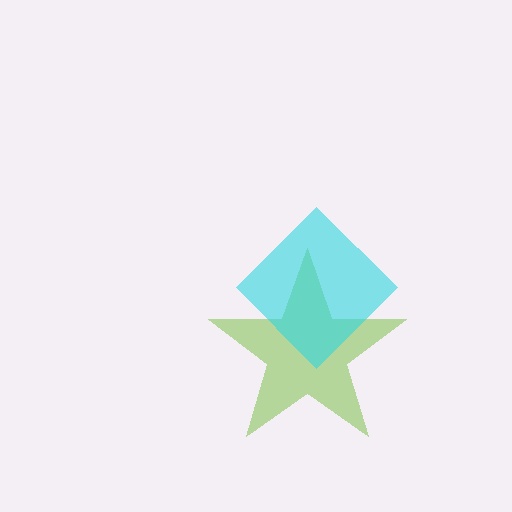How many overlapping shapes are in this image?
There are 2 overlapping shapes in the image.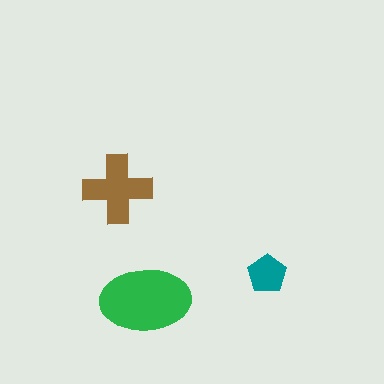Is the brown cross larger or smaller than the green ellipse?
Smaller.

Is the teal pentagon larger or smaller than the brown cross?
Smaller.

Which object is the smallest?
The teal pentagon.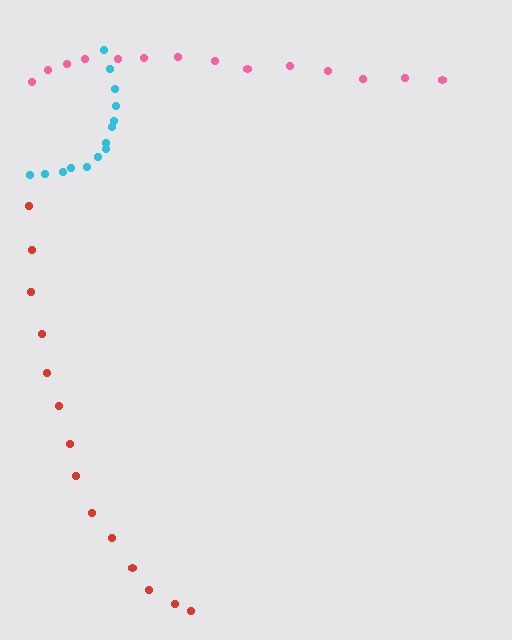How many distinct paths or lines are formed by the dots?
There are 3 distinct paths.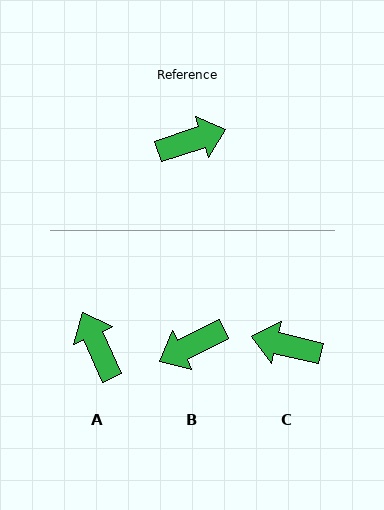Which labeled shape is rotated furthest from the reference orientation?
B, about 172 degrees away.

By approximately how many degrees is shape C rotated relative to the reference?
Approximately 149 degrees counter-clockwise.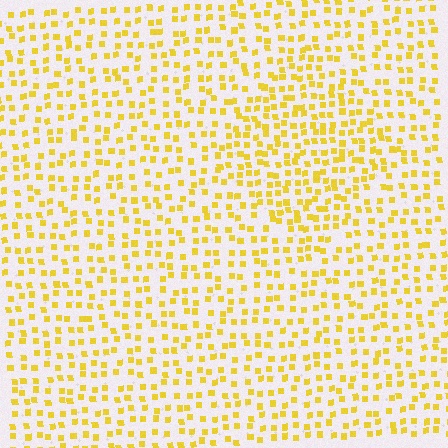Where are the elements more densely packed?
The elements are more densely packed inside the diamond boundary.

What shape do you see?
I see a diamond.